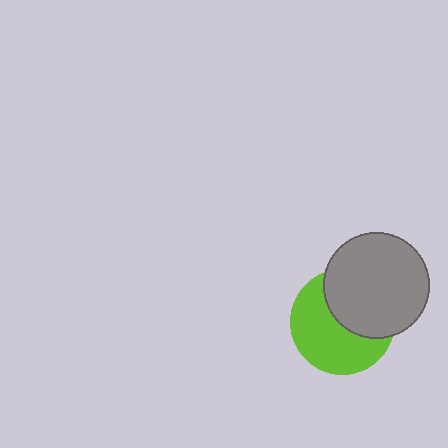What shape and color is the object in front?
The object in front is a gray circle.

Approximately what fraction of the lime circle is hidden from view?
Roughly 43% of the lime circle is hidden behind the gray circle.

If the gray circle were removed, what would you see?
You would see the complete lime circle.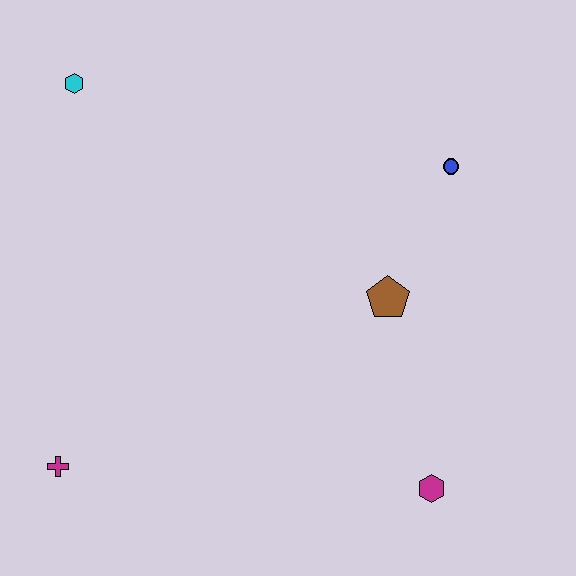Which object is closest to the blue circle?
The brown pentagon is closest to the blue circle.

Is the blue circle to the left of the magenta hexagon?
No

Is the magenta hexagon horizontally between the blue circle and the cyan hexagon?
Yes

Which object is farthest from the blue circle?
The magenta cross is farthest from the blue circle.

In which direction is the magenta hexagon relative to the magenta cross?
The magenta hexagon is to the right of the magenta cross.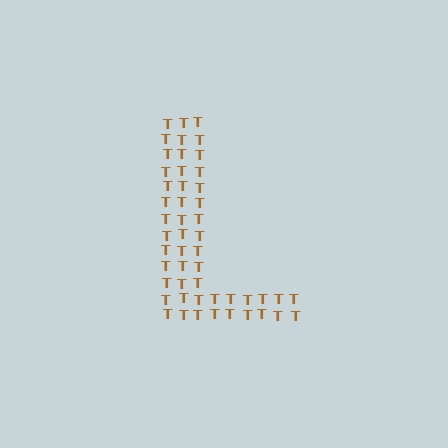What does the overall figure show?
The overall figure shows the letter L.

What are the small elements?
The small elements are letter T's.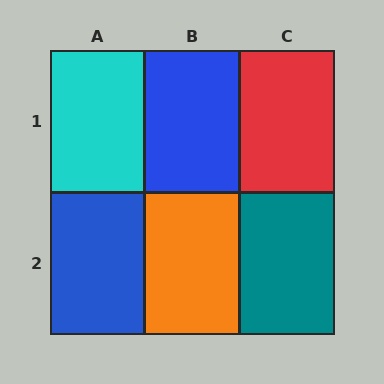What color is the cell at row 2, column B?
Orange.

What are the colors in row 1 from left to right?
Cyan, blue, red.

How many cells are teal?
1 cell is teal.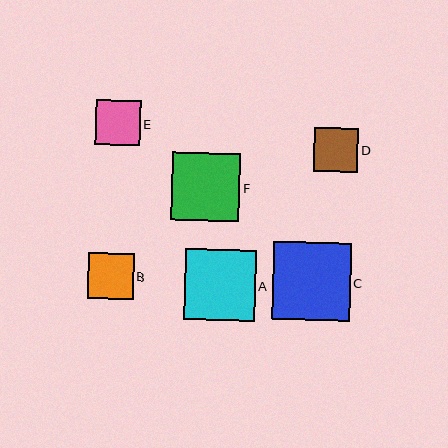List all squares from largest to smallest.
From largest to smallest: C, A, F, B, E, D.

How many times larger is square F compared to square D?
Square F is approximately 1.5 times the size of square D.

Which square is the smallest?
Square D is the smallest with a size of approximately 44 pixels.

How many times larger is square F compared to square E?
Square F is approximately 1.5 times the size of square E.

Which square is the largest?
Square C is the largest with a size of approximately 78 pixels.